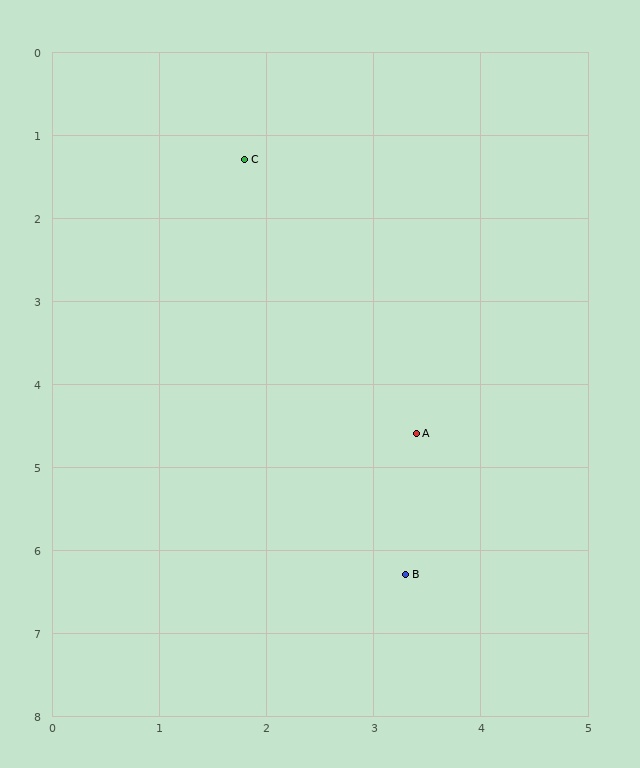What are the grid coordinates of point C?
Point C is at approximately (1.8, 1.3).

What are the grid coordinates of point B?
Point B is at approximately (3.3, 6.3).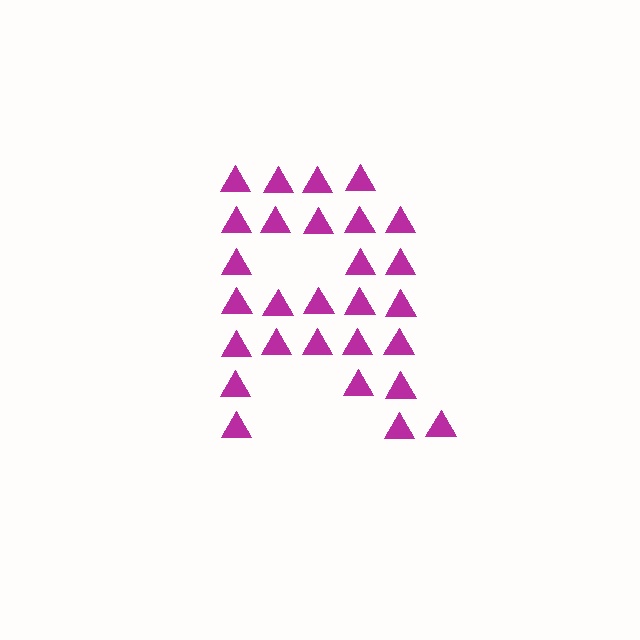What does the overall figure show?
The overall figure shows the letter R.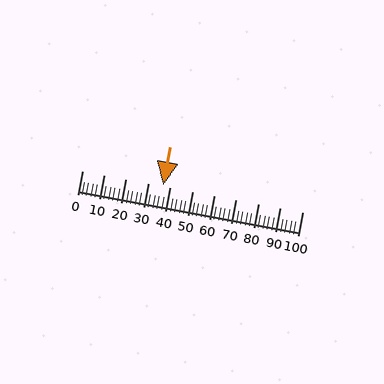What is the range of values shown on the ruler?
The ruler shows values from 0 to 100.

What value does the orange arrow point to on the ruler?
The orange arrow points to approximately 37.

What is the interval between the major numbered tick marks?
The major tick marks are spaced 10 units apart.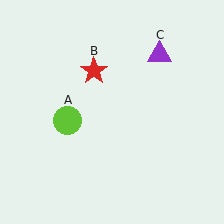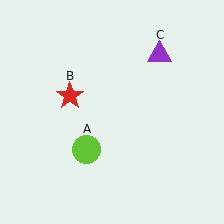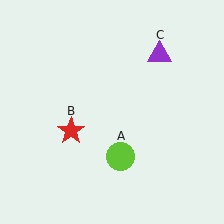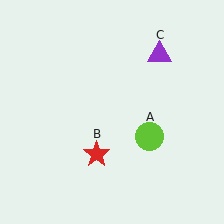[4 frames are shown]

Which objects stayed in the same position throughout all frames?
Purple triangle (object C) remained stationary.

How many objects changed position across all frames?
2 objects changed position: lime circle (object A), red star (object B).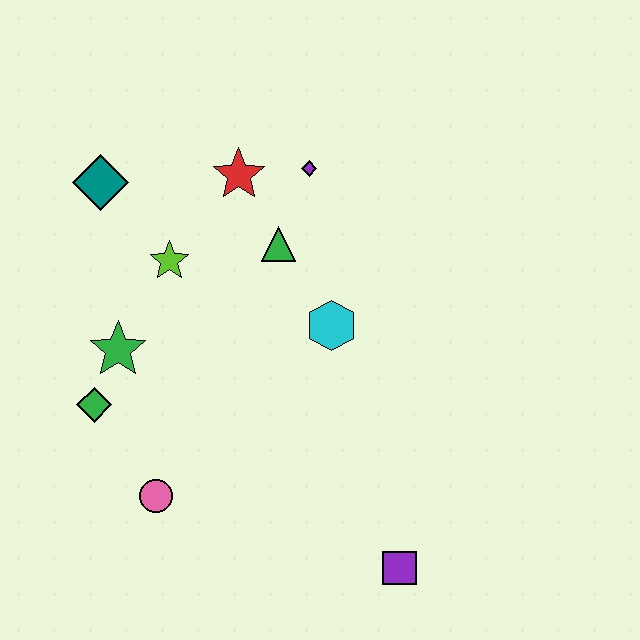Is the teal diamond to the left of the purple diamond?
Yes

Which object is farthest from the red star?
The purple square is farthest from the red star.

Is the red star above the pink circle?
Yes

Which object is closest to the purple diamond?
The red star is closest to the purple diamond.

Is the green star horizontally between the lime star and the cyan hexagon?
No